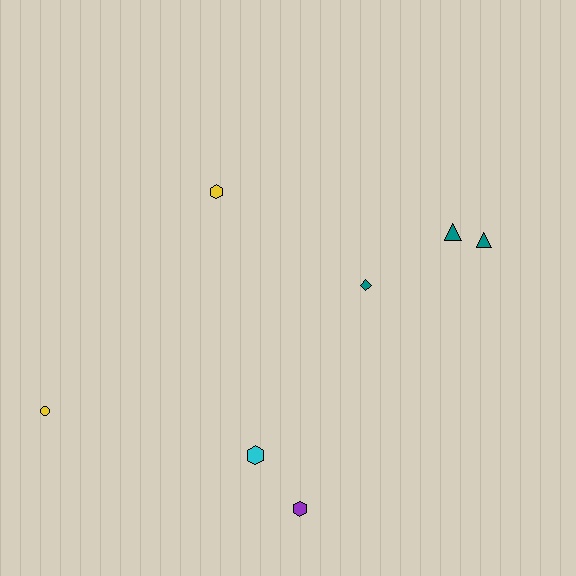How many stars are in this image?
There are no stars.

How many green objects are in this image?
There are no green objects.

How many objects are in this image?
There are 7 objects.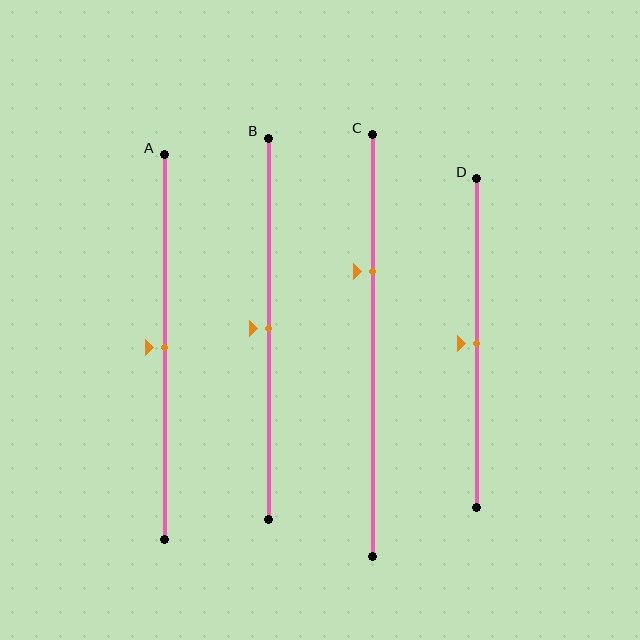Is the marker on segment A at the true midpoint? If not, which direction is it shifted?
Yes, the marker on segment A is at the true midpoint.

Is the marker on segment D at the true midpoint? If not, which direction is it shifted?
Yes, the marker on segment D is at the true midpoint.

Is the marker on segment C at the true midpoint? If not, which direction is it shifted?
No, the marker on segment C is shifted upward by about 18% of the segment length.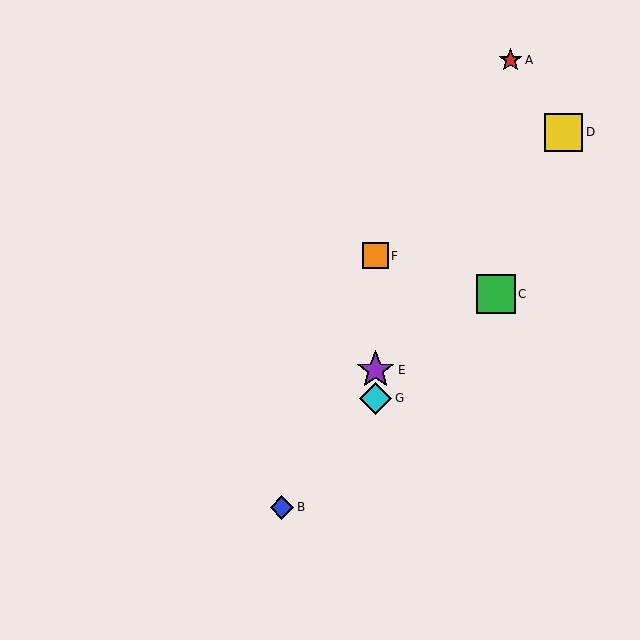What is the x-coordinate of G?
Object G is at x≈376.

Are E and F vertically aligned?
Yes, both are at x≈376.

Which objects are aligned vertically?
Objects E, F, G are aligned vertically.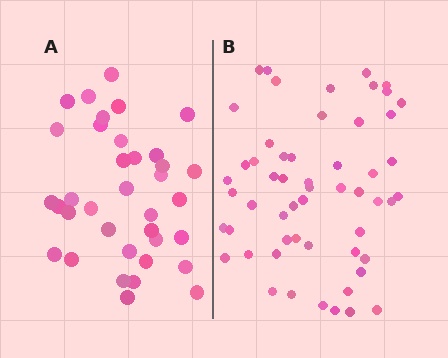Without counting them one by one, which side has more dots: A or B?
Region B (the right region) has more dots.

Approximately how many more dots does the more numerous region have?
Region B has approximately 20 more dots than region A.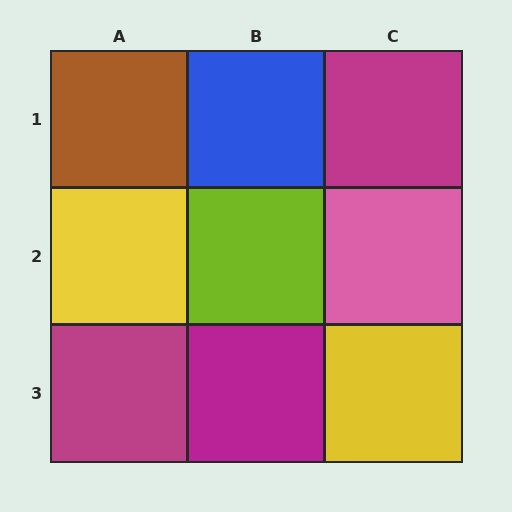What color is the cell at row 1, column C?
Magenta.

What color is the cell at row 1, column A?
Brown.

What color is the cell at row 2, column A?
Yellow.